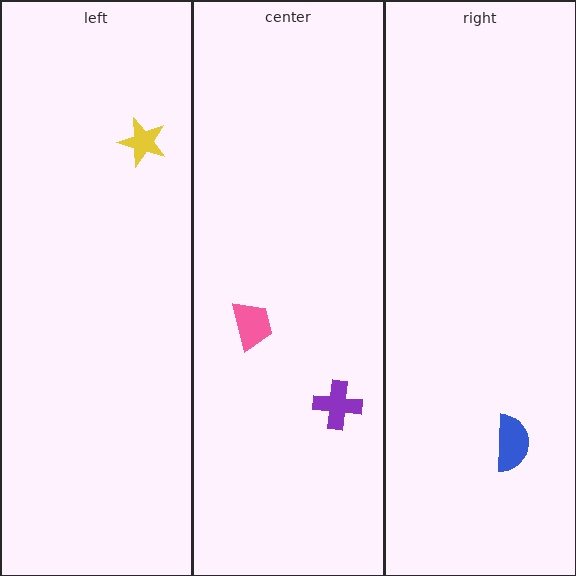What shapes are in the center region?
The purple cross, the pink trapezoid.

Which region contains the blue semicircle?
The right region.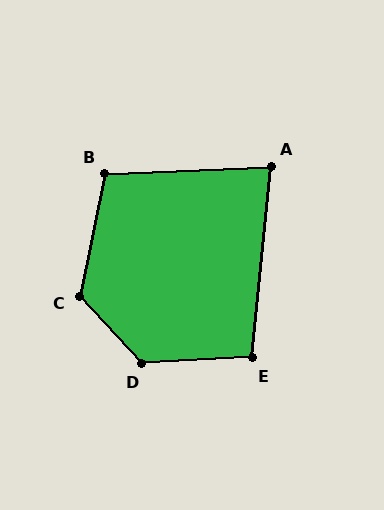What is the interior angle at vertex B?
Approximately 104 degrees (obtuse).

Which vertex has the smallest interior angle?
A, at approximately 82 degrees.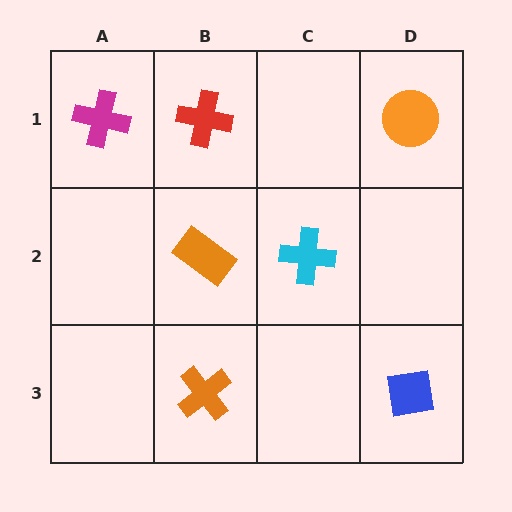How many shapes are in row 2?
2 shapes.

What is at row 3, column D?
A blue square.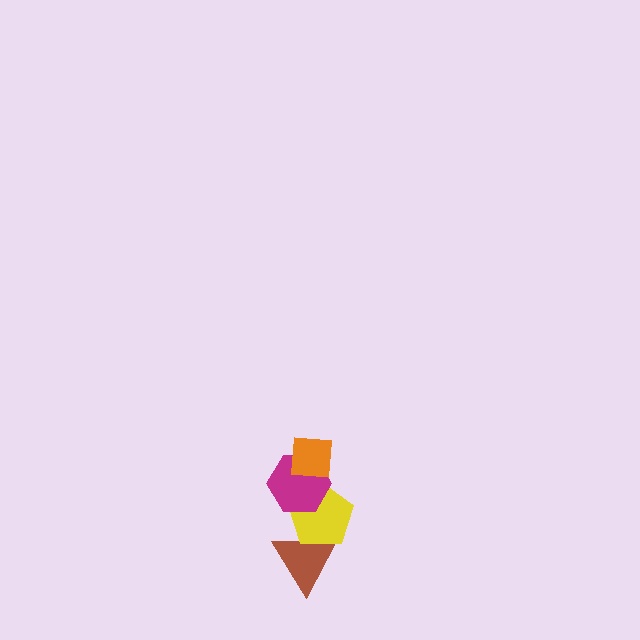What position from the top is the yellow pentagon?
The yellow pentagon is 3rd from the top.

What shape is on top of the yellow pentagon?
The magenta hexagon is on top of the yellow pentagon.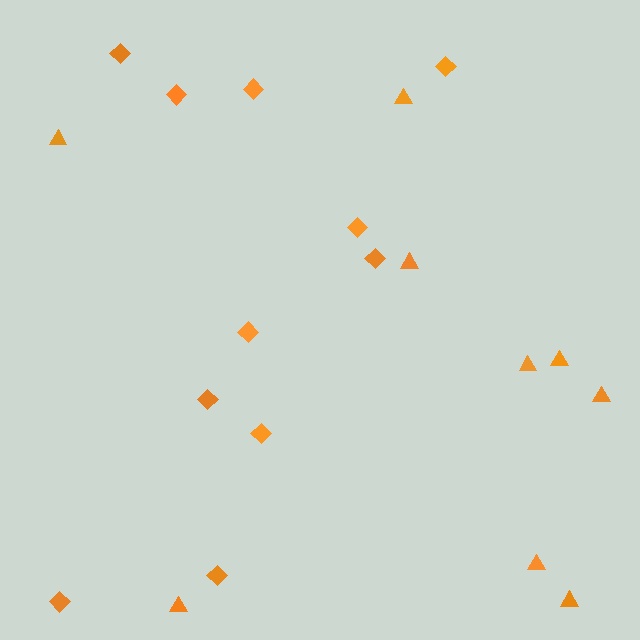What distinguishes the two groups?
There are 2 groups: one group of triangles (9) and one group of diamonds (11).